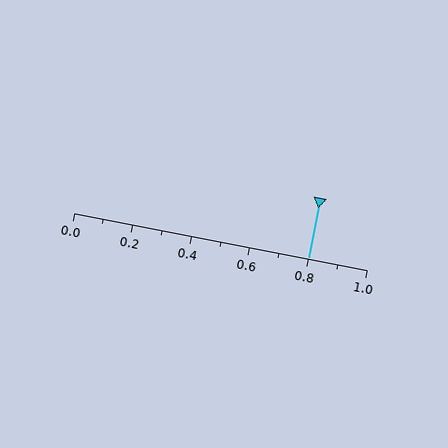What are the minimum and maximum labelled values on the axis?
The axis runs from 0.0 to 1.0.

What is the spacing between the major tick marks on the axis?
The major ticks are spaced 0.2 apart.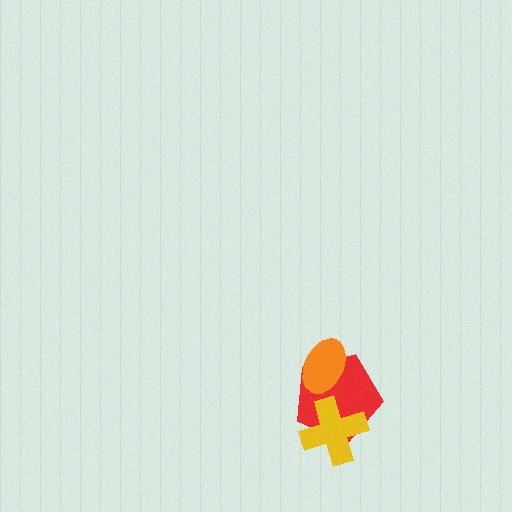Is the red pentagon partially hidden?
Yes, it is partially covered by another shape.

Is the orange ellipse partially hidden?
No, no other shape covers it.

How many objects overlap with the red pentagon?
2 objects overlap with the red pentagon.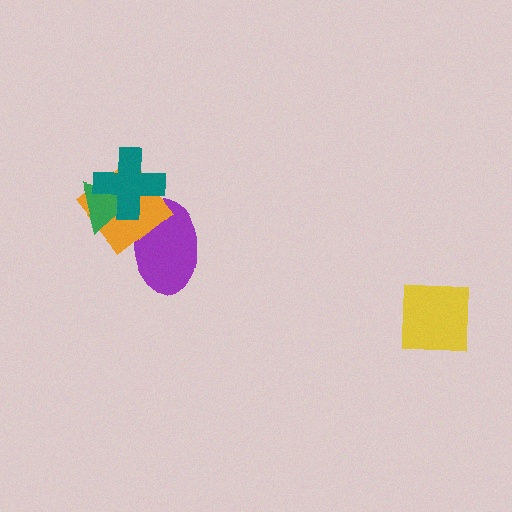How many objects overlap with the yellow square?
0 objects overlap with the yellow square.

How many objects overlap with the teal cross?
3 objects overlap with the teal cross.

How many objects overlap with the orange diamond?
3 objects overlap with the orange diamond.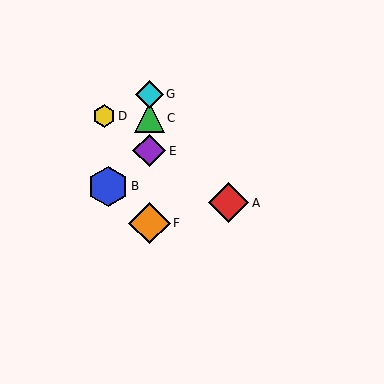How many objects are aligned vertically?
4 objects (C, E, F, G) are aligned vertically.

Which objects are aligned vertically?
Objects C, E, F, G are aligned vertically.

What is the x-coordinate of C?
Object C is at x≈149.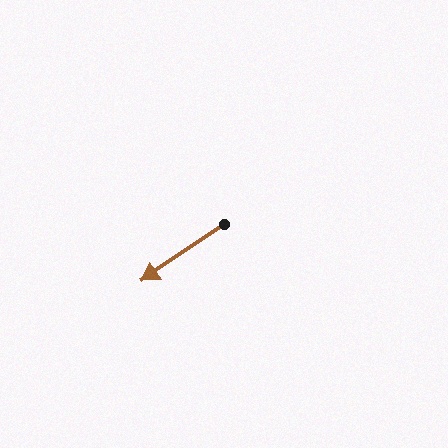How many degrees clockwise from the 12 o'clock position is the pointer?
Approximately 236 degrees.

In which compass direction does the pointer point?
Southwest.